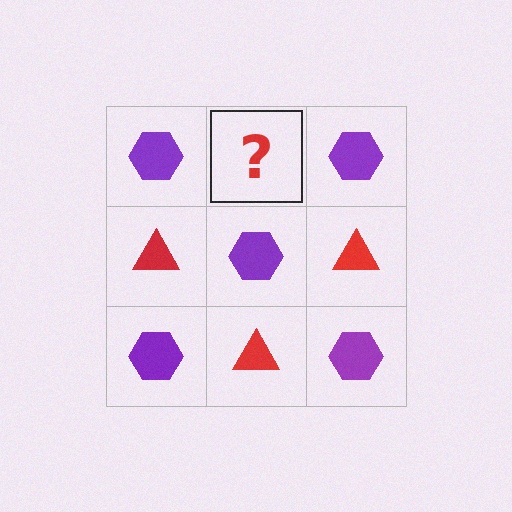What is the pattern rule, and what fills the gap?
The rule is that it alternates purple hexagon and red triangle in a checkerboard pattern. The gap should be filled with a red triangle.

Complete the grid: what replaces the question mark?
The question mark should be replaced with a red triangle.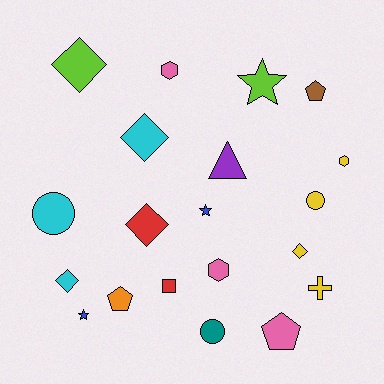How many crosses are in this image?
There is 1 cross.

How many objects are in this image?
There are 20 objects.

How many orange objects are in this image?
There is 1 orange object.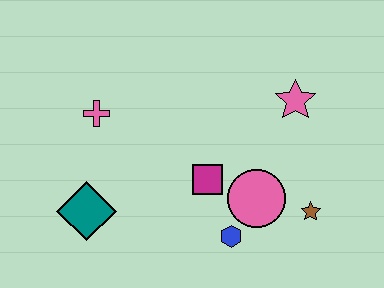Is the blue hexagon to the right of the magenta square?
Yes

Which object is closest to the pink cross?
The teal diamond is closest to the pink cross.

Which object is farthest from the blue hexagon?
The pink cross is farthest from the blue hexagon.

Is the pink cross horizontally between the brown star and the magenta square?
No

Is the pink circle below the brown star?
No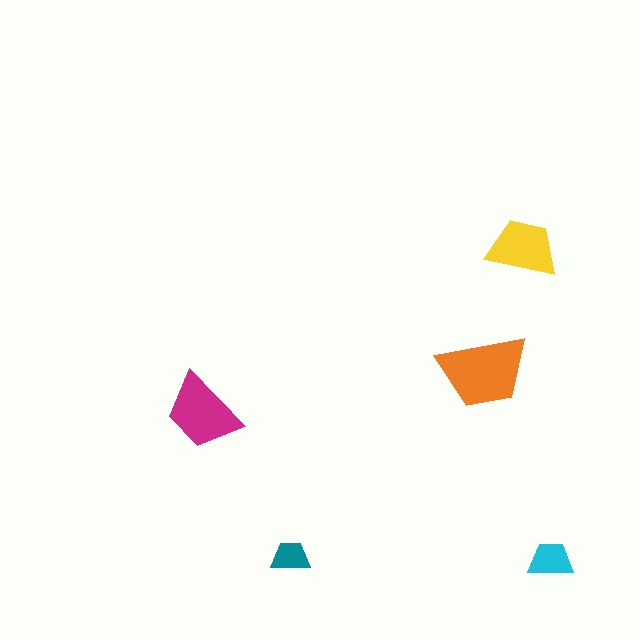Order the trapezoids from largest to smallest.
the orange one, the magenta one, the yellow one, the cyan one, the teal one.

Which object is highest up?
The yellow trapezoid is topmost.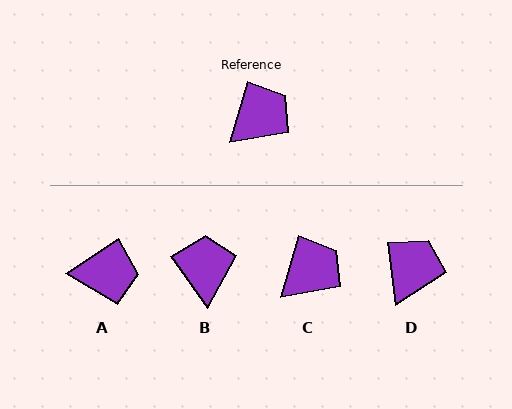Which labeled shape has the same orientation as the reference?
C.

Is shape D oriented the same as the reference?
No, it is off by about 24 degrees.